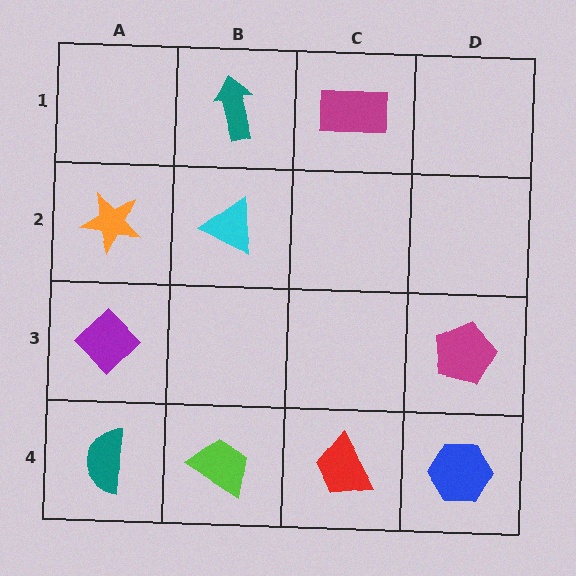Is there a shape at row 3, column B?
No, that cell is empty.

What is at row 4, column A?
A teal semicircle.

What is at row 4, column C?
A red trapezoid.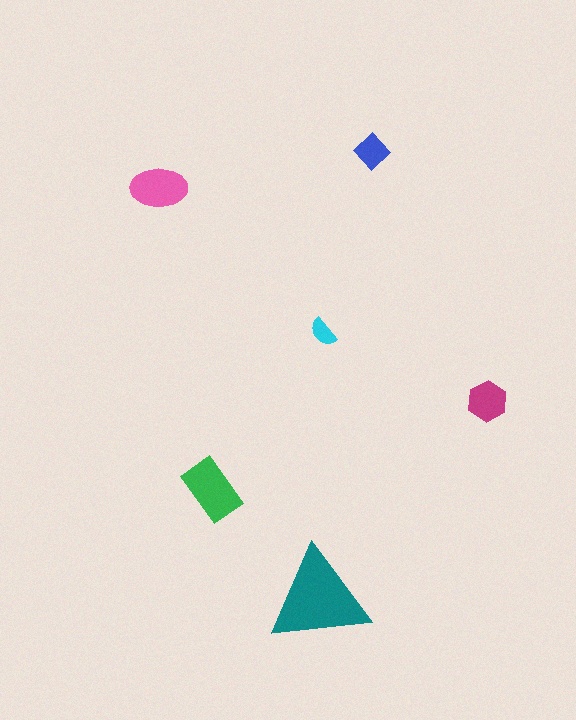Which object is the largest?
The teal triangle.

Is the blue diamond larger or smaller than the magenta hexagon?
Smaller.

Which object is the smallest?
The cyan semicircle.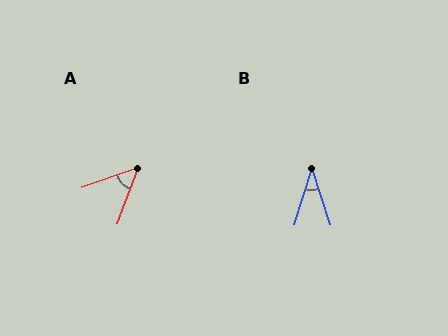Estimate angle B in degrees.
Approximately 35 degrees.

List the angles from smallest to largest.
B (35°), A (51°).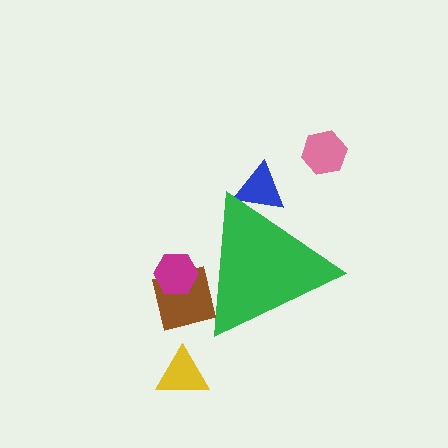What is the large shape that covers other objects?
A green triangle.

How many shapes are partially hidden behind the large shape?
3 shapes are partially hidden.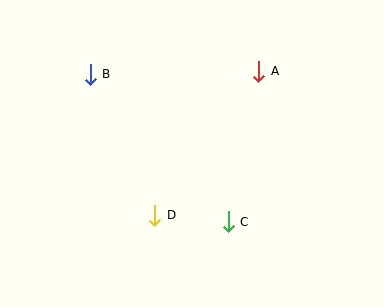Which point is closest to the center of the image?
Point D at (155, 215) is closest to the center.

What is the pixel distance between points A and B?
The distance between A and B is 169 pixels.